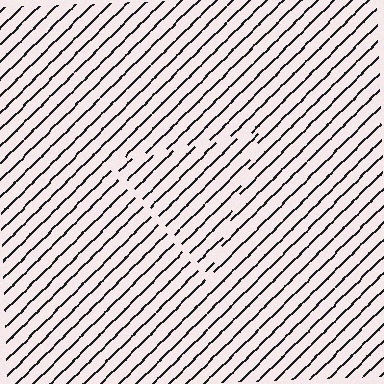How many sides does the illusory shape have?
3 sides — the line-ends trace a triangle.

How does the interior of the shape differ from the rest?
The interior of the shape contains the same grating, shifted by half a period — the contour is defined by the phase discontinuity where line-ends from the inner and outer gratings abut.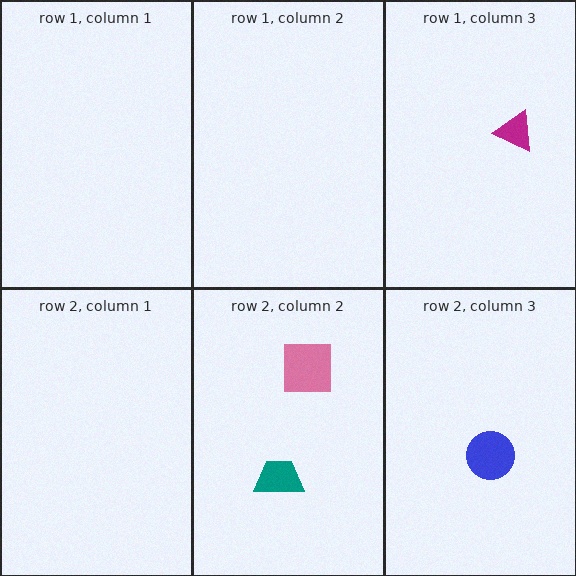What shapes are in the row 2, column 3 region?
The blue circle.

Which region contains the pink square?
The row 2, column 2 region.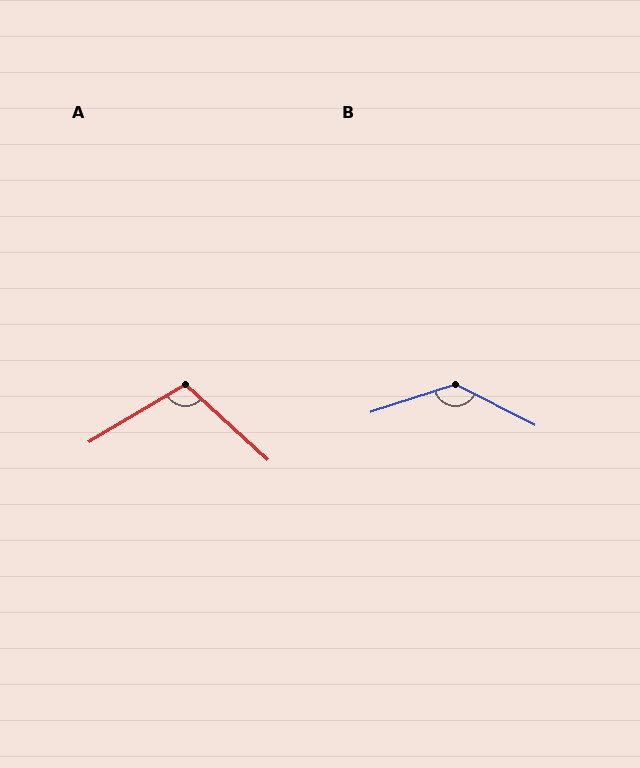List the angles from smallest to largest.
A (107°), B (135°).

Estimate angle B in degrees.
Approximately 135 degrees.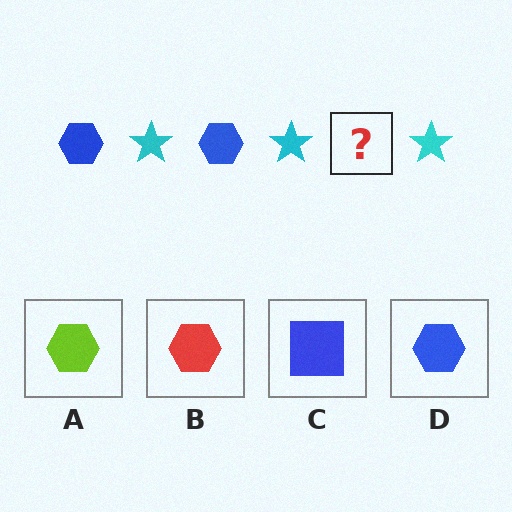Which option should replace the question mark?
Option D.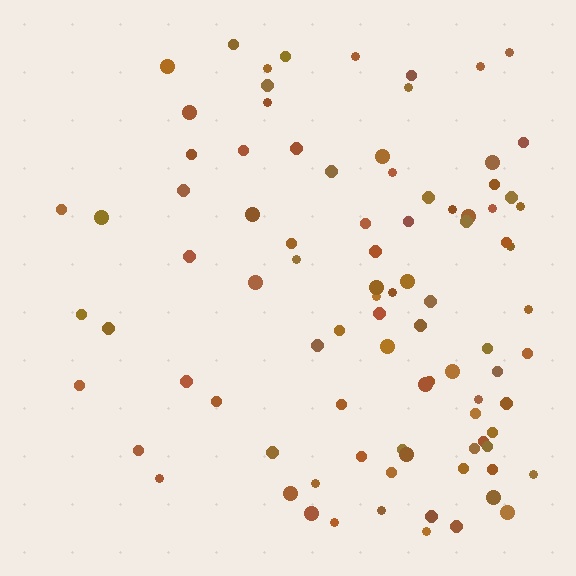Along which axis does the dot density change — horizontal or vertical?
Horizontal.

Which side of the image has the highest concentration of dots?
The right.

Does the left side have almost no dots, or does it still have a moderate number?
Still a moderate number, just noticeably fewer than the right.